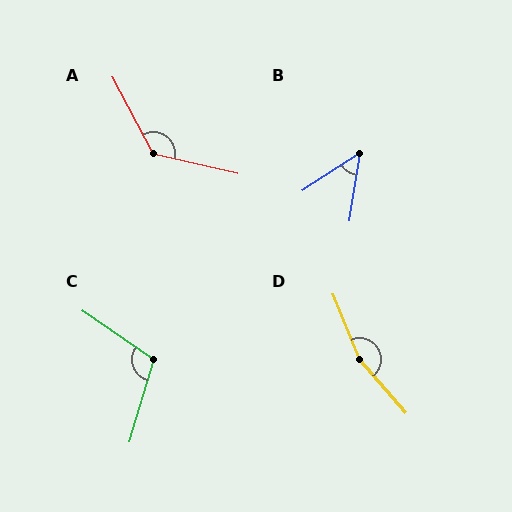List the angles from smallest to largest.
B (48°), C (108°), A (131°), D (162°).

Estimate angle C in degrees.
Approximately 108 degrees.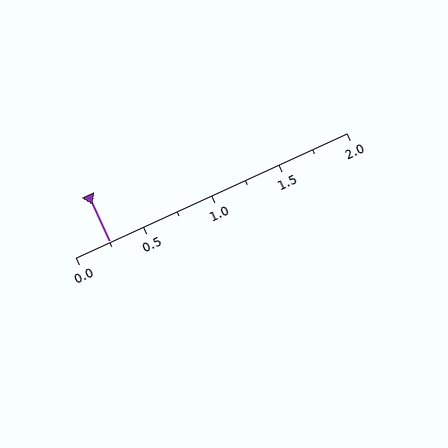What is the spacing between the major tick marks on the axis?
The major ticks are spaced 0.5 apart.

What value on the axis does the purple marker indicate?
The marker indicates approximately 0.25.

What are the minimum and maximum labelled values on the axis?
The axis runs from 0.0 to 2.0.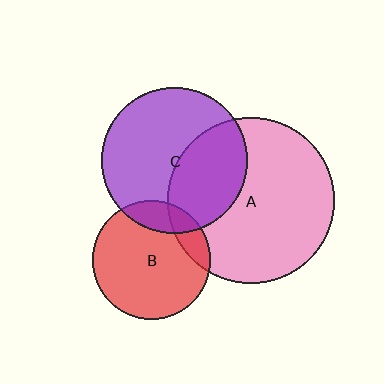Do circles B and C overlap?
Yes.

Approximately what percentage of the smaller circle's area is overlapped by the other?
Approximately 15%.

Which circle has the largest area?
Circle A (pink).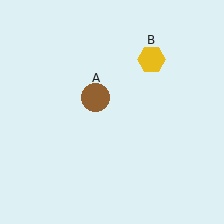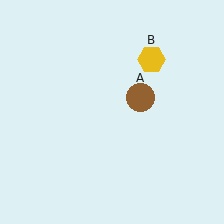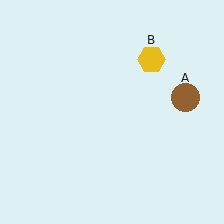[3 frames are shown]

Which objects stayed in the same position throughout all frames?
Yellow hexagon (object B) remained stationary.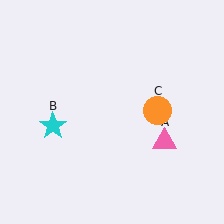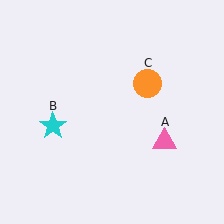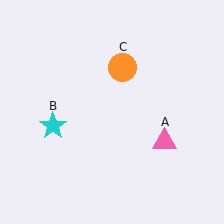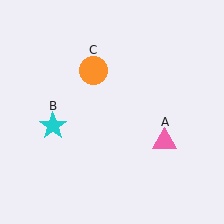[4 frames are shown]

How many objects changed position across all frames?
1 object changed position: orange circle (object C).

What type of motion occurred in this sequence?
The orange circle (object C) rotated counterclockwise around the center of the scene.